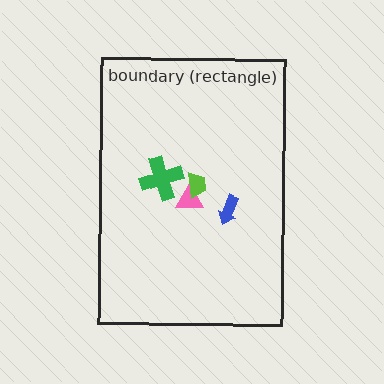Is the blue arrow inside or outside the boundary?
Inside.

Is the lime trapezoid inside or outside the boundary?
Inside.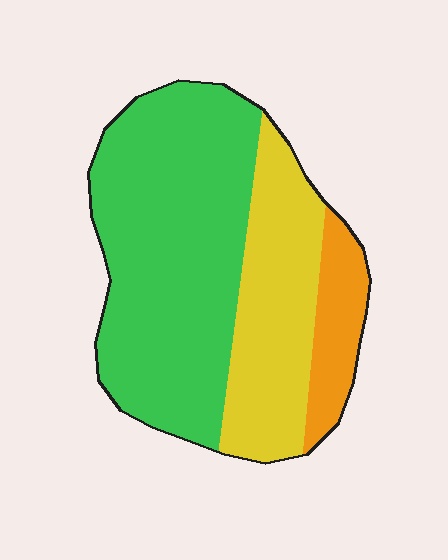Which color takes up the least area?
Orange, at roughly 10%.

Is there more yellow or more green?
Green.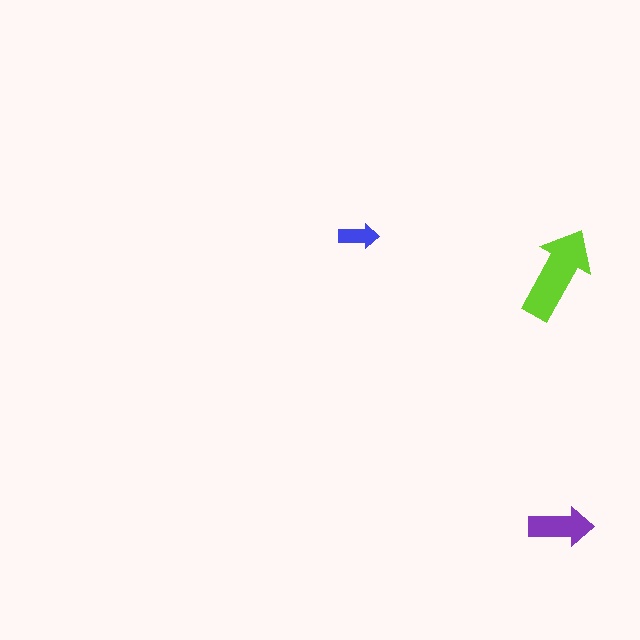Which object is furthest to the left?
The blue arrow is leftmost.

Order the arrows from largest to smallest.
the lime one, the purple one, the blue one.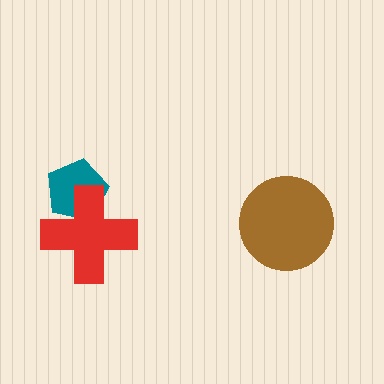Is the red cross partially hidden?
No, no other shape covers it.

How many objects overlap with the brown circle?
0 objects overlap with the brown circle.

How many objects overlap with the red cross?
1 object overlaps with the red cross.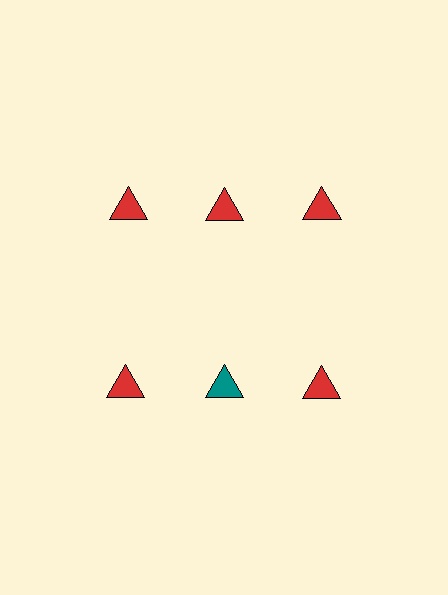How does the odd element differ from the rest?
It has a different color: teal instead of red.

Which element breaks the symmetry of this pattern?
The teal triangle in the second row, second from left column breaks the symmetry. All other shapes are red triangles.